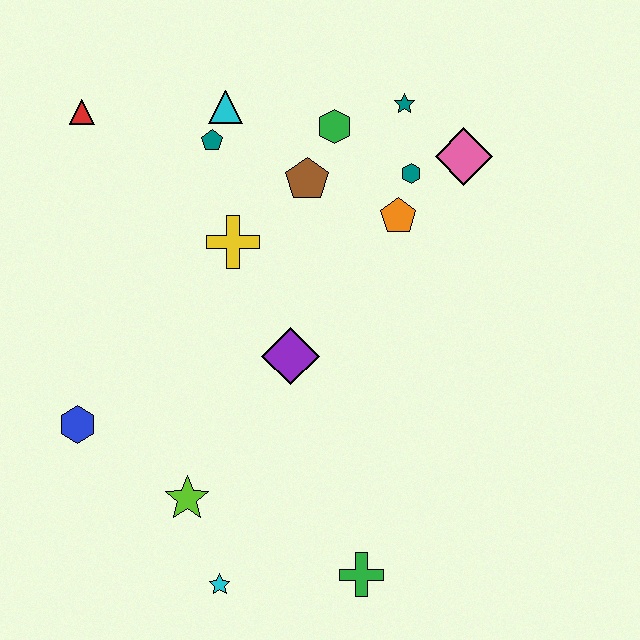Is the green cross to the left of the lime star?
No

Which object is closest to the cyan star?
The lime star is closest to the cyan star.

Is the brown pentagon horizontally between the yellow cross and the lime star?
No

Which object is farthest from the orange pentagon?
The cyan star is farthest from the orange pentagon.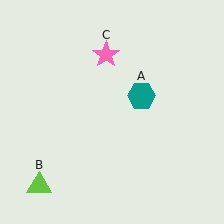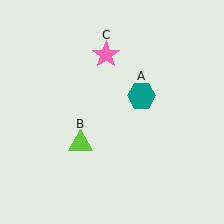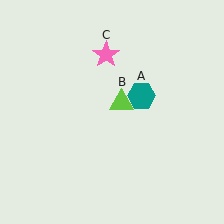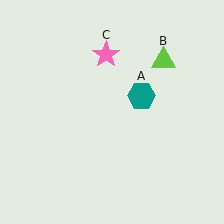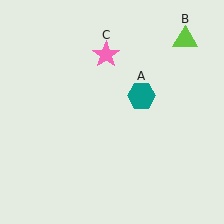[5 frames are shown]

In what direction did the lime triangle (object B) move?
The lime triangle (object B) moved up and to the right.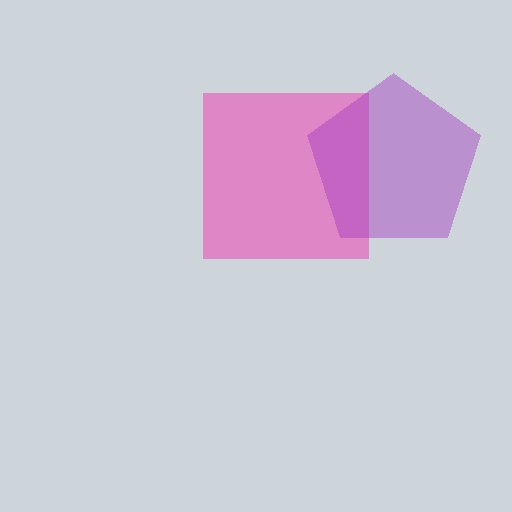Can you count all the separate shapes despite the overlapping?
Yes, there are 2 separate shapes.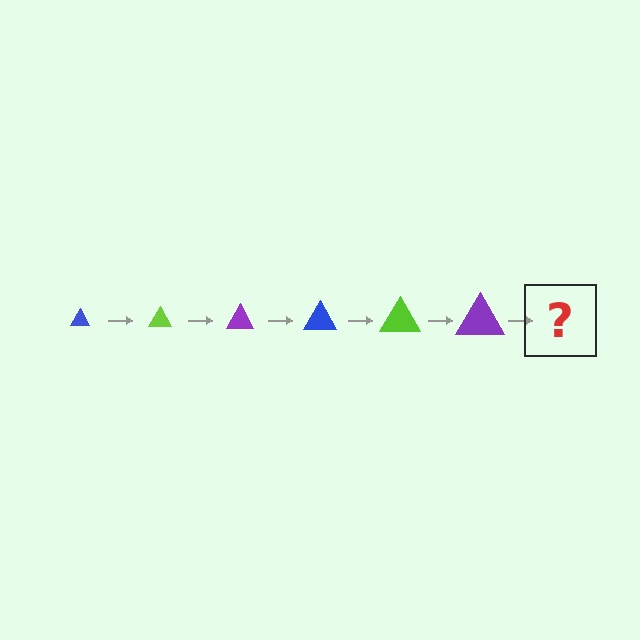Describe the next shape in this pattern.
It should be a blue triangle, larger than the previous one.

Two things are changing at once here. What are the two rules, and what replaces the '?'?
The two rules are that the triangle grows larger each step and the color cycles through blue, lime, and purple. The '?' should be a blue triangle, larger than the previous one.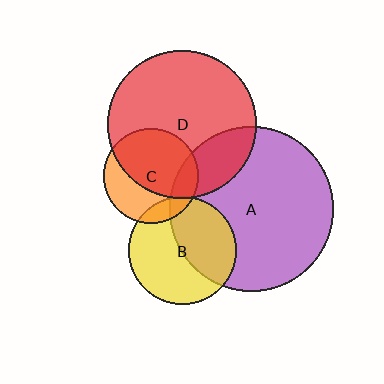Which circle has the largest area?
Circle A (purple).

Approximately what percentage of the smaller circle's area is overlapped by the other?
Approximately 45%.